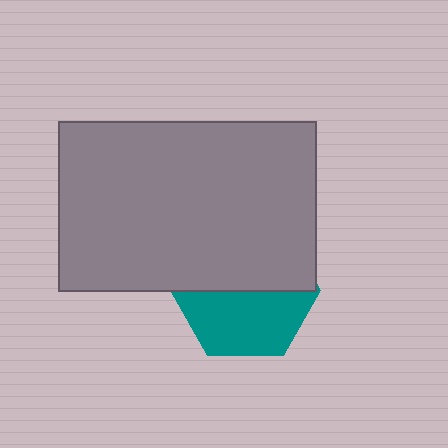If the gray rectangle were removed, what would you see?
You would see the complete teal hexagon.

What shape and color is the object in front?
The object in front is a gray rectangle.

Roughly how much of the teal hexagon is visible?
About half of it is visible (roughly 48%).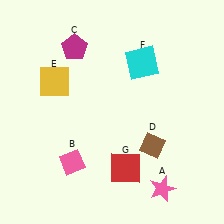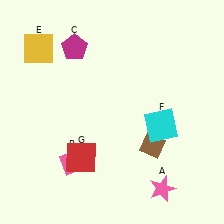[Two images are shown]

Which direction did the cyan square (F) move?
The cyan square (F) moved down.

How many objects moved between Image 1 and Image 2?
3 objects moved between the two images.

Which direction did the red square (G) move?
The red square (G) moved left.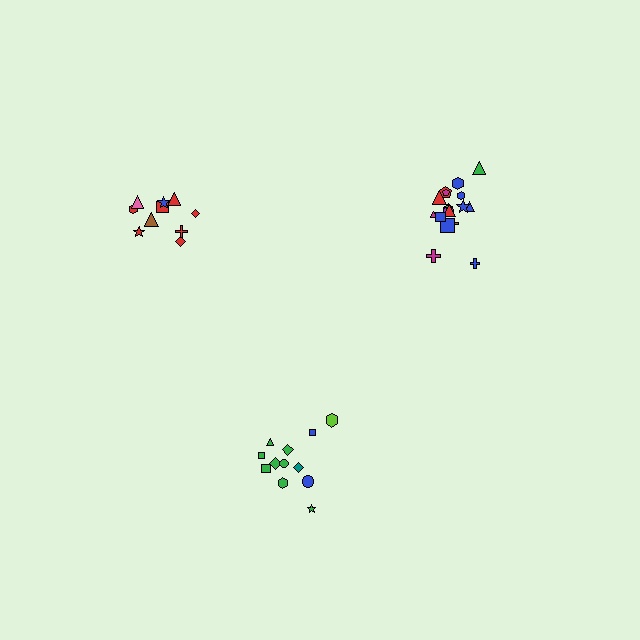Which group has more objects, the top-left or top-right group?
The top-right group.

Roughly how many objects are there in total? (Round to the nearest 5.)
Roughly 40 objects in total.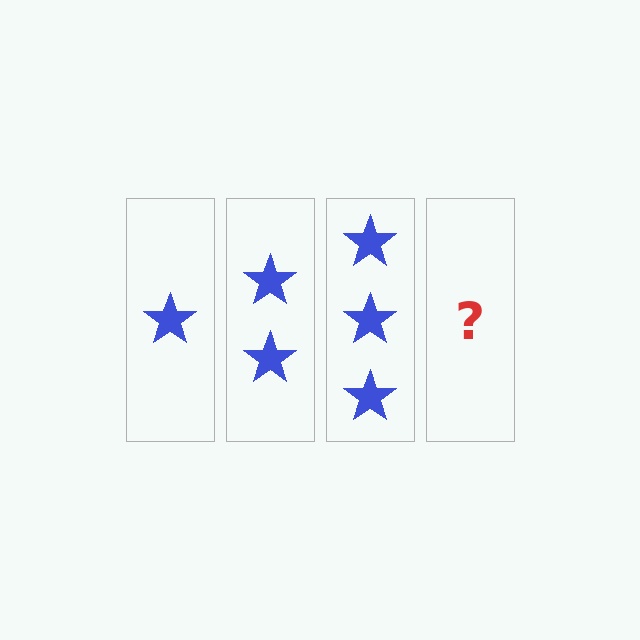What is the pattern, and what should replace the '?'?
The pattern is that each step adds one more star. The '?' should be 4 stars.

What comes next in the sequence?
The next element should be 4 stars.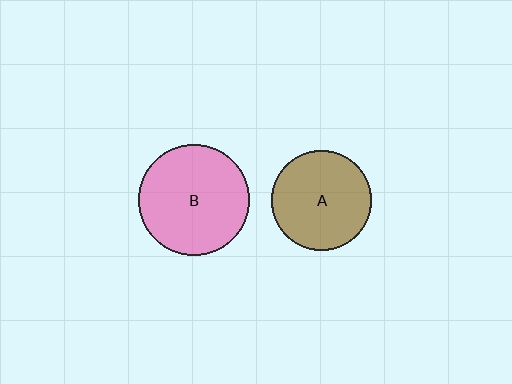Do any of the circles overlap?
No, none of the circles overlap.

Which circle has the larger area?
Circle B (pink).